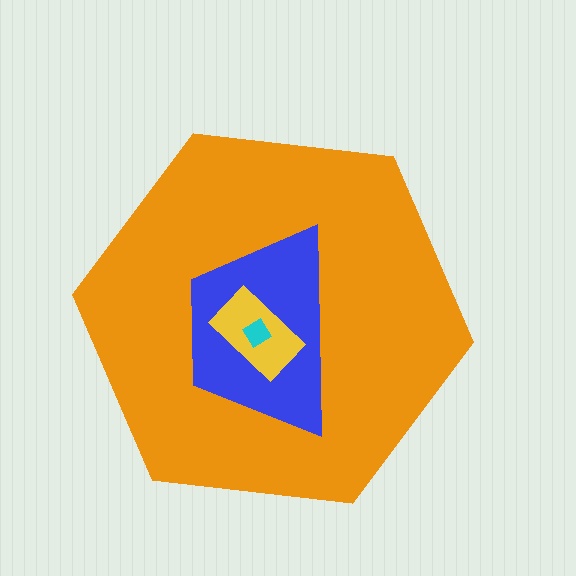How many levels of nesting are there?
4.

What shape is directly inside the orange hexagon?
The blue trapezoid.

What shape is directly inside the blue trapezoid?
The yellow rectangle.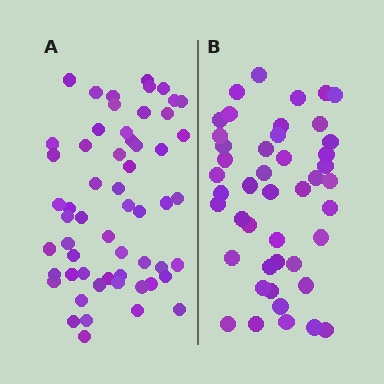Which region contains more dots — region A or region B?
Region A (the left region) has more dots.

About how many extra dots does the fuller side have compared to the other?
Region A has roughly 12 or so more dots than region B.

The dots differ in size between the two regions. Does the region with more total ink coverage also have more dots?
No. Region B has more total ink coverage because its dots are larger, but region A actually contains more individual dots. Total area can be misleading — the number of items is what matters here.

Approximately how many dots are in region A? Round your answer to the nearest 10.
About 60 dots. (The exact count is 57, which rounds to 60.)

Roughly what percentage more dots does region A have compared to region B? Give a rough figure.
About 25% more.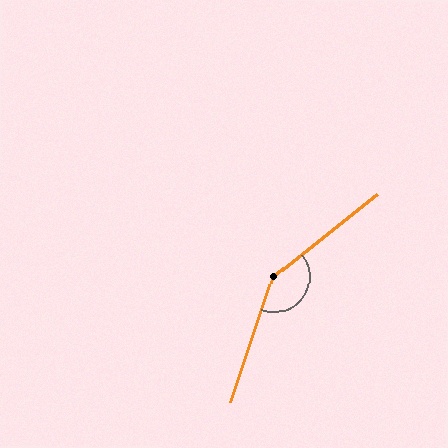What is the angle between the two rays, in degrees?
Approximately 147 degrees.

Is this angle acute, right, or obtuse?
It is obtuse.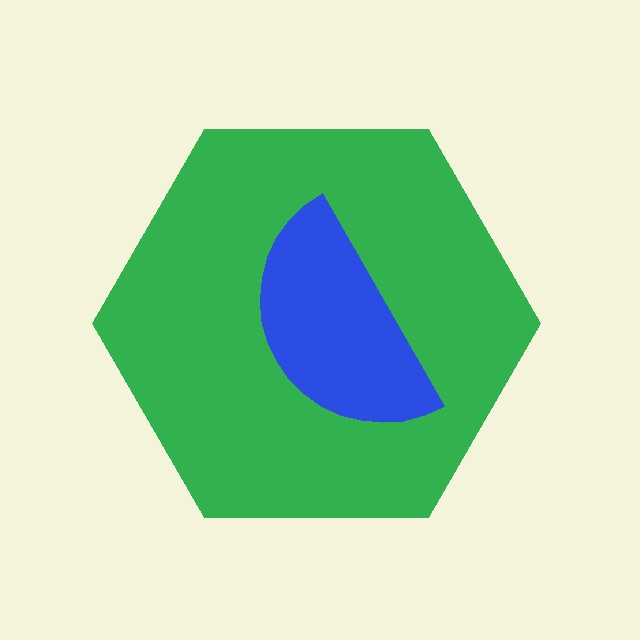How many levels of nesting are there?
2.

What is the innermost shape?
The blue semicircle.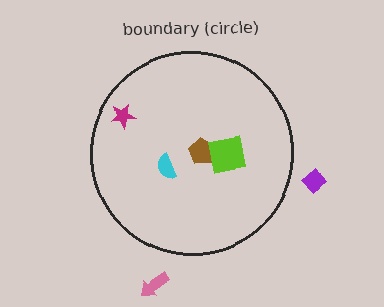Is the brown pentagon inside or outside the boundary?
Inside.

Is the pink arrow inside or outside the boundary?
Outside.